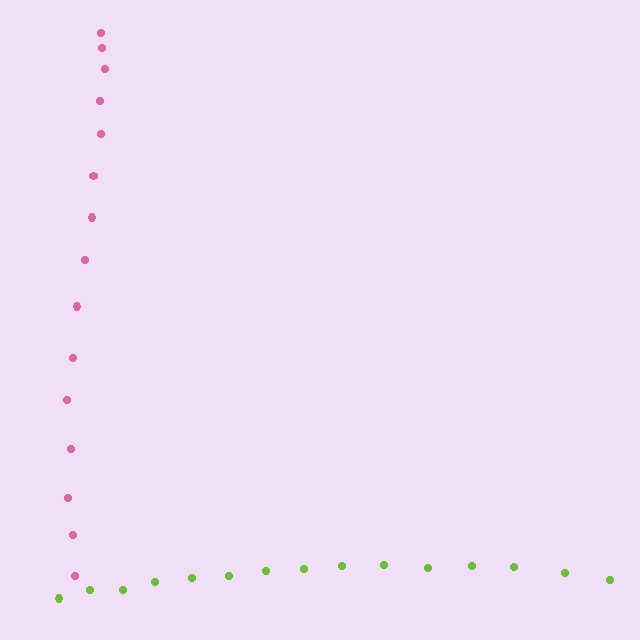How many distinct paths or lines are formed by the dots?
There are 2 distinct paths.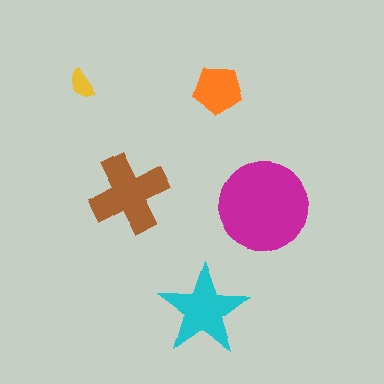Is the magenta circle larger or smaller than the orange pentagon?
Larger.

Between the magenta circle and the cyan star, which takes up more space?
The magenta circle.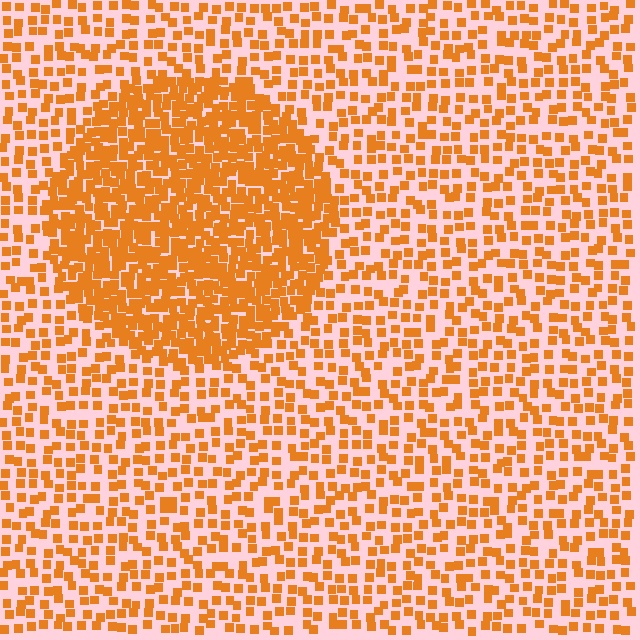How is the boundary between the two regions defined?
The boundary is defined by a change in element density (approximately 2.3x ratio). All elements are the same color, size, and shape.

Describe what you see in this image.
The image contains small orange elements arranged at two different densities. A circle-shaped region is visible where the elements are more densely packed than the surrounding area.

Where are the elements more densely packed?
The elements are more densely packed inside the circle boundary.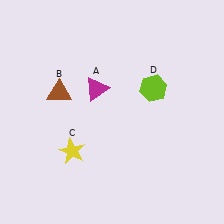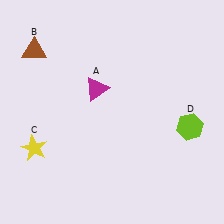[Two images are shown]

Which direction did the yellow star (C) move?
The yellow star (C) moved left.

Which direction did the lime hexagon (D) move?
The lime hexagon (D) moved down.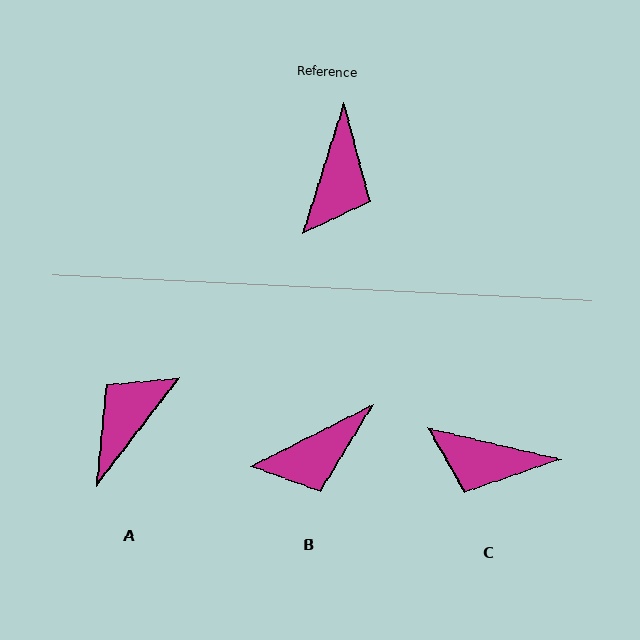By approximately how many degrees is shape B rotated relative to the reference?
Approximately 46 degrees clockwise.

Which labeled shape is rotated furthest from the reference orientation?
A, about 160 degrees away.